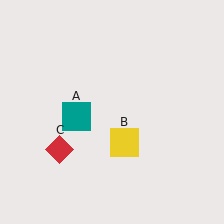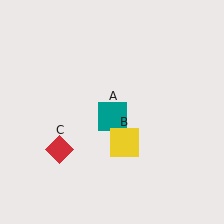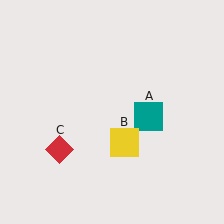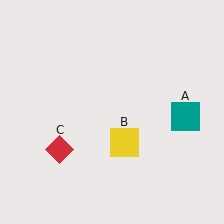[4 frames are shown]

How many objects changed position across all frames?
1 object changed position: teal square (object A).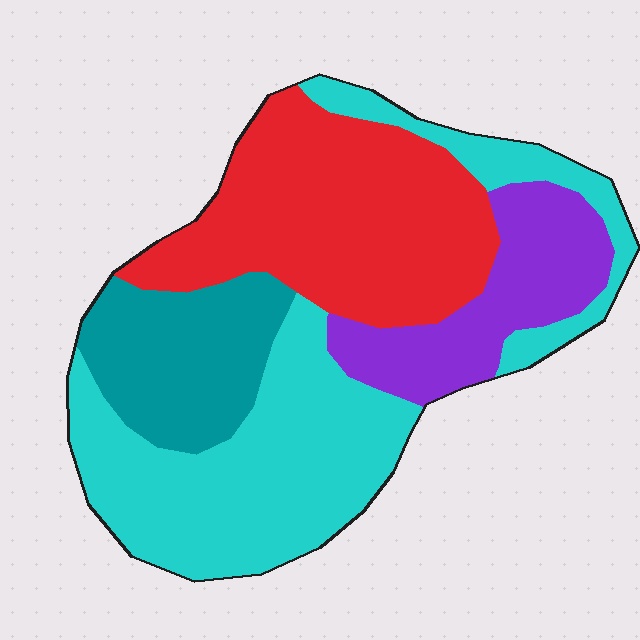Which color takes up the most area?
Cyan, at roughly 40%.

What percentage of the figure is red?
Red covers around 30% of the figure.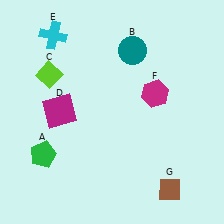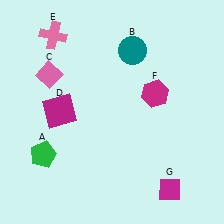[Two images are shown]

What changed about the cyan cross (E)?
In Image 1, E is cyan. In Image 2, it changed to pink.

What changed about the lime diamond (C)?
In Image 1, C is lime. In Image 2, it changed to pink.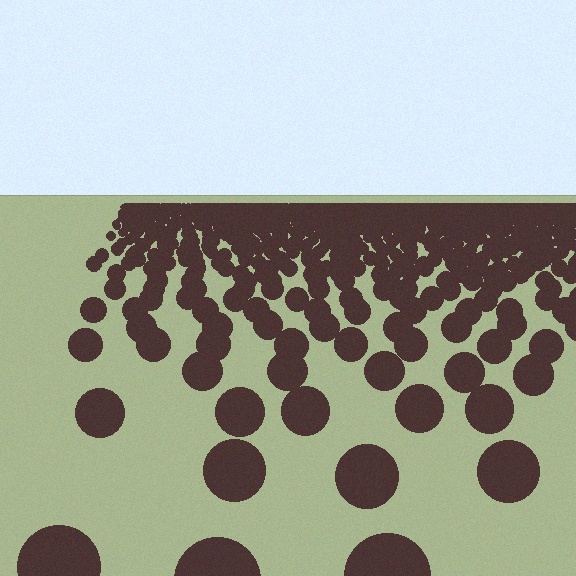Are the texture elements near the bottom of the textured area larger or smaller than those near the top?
Larger. Near the bottom, elements are closer to the viewer and appear at a bigger on-screen size.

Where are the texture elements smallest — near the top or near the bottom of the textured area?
Near the top.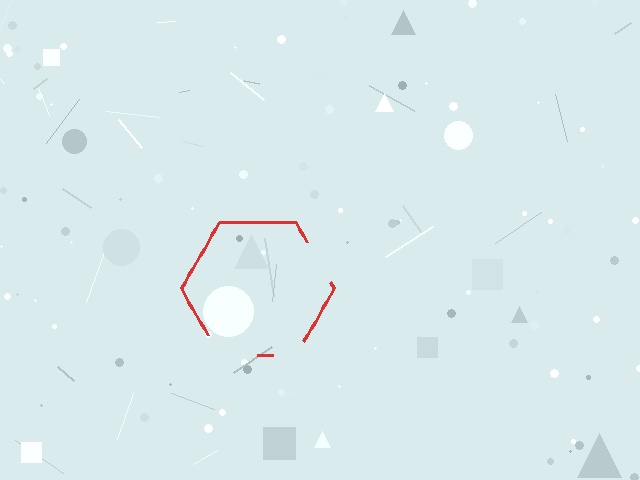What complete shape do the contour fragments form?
The contour fragments form a hexagon.